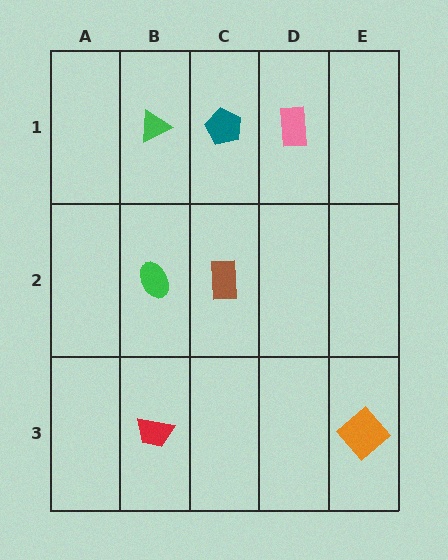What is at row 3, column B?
A red trapezoid.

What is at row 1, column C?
A teal pentagon.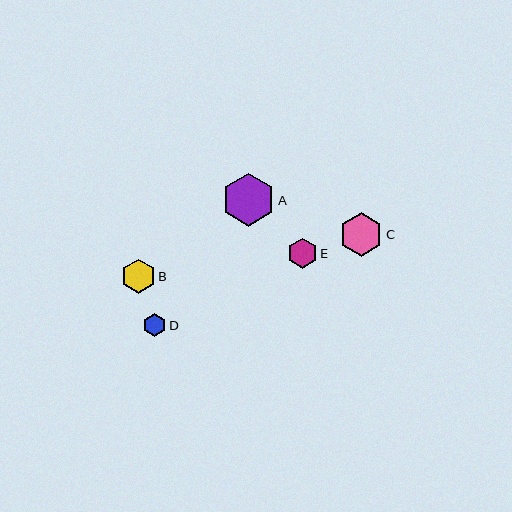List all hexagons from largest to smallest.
From largest to smallest: A, C, B, E, D.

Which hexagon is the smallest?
Hexagon D is the smallest with a size of approximately 24 pixels.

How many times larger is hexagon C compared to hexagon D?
Hexagon C is approximately 1.8 times the size of hexagon D.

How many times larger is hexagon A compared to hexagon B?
Hexagon A is approximately 1.6 times the size of hexagon B.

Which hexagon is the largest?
Hexagon A is the largest with a size of approximately 53 pixels.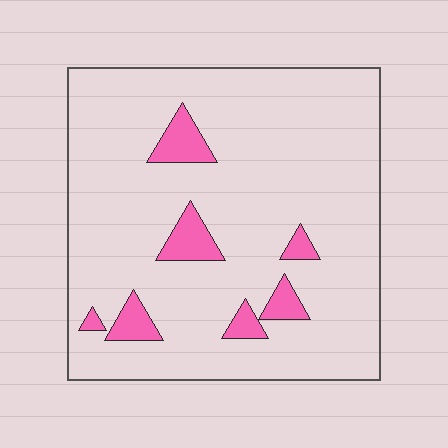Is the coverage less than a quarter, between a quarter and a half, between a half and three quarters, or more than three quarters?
Less than a quarter.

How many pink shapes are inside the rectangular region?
7.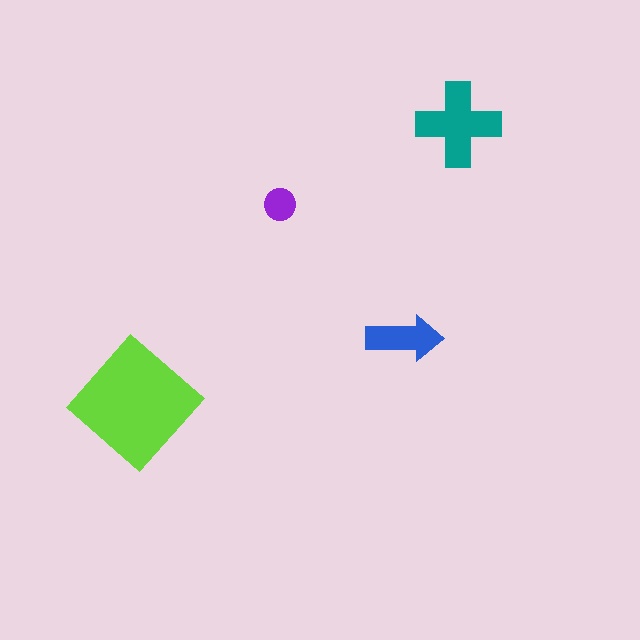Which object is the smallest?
The purple circle.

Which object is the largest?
The lime diamond.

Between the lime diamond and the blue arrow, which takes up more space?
The lime diamond.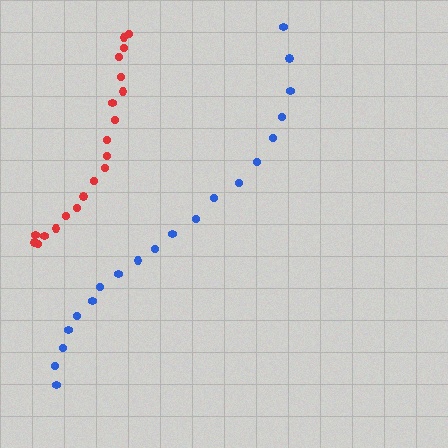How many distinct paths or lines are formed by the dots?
There are 2 distinct paths.